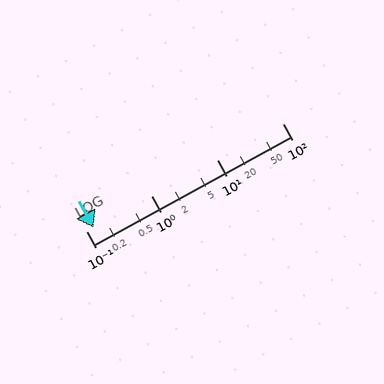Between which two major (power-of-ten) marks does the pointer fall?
The pointer is between 0.1 and 1.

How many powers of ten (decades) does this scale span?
The scale spans 3 decades, from 0.1 to 100.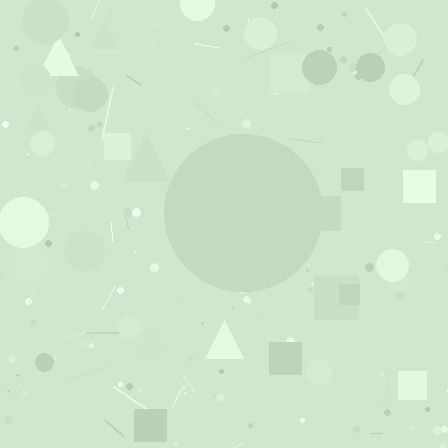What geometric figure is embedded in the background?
A circle is embedded in the background.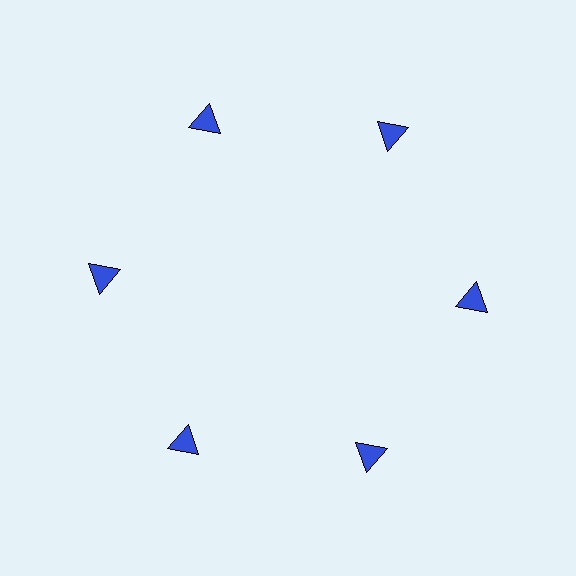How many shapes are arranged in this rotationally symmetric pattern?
There are 6 shapes, arranged in 6 groups of 1.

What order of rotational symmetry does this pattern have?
This pattern has 6-fold rotational symmetry.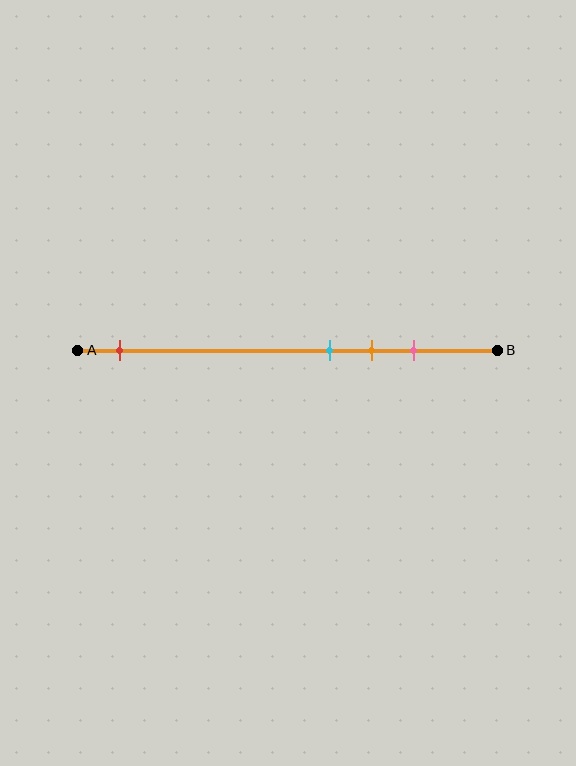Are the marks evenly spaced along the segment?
No, the marks are not evenly spaced.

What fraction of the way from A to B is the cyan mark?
The cyan mark is approximately 60% (0.6) of the way from A to B.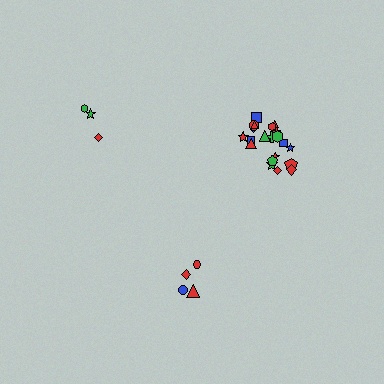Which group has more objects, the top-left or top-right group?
The top-right group.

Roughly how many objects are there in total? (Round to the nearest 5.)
Roughly 30 objects in total.